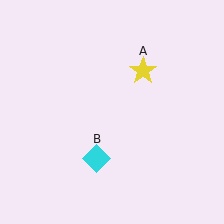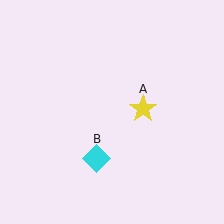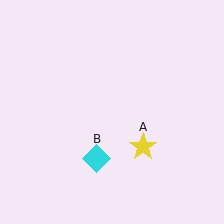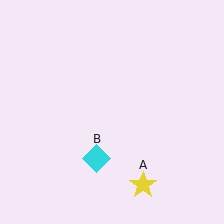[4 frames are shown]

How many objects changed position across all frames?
1 object changed position: yellow star (object A).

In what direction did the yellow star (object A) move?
The yellow star (object A) moved down.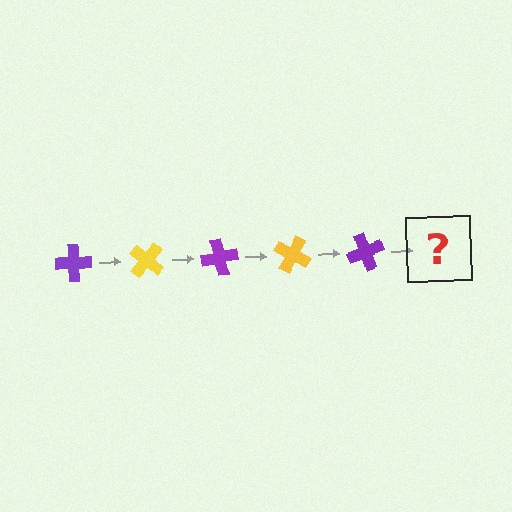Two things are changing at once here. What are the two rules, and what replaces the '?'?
The two rules are that it rotates 40 degrees each step and the color cycles through purple and yellow. The '?' should be a yellow cross, rotated 200 degrees from the start.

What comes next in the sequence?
The next element should be a yellow cross, rotated 200 degrees from the start.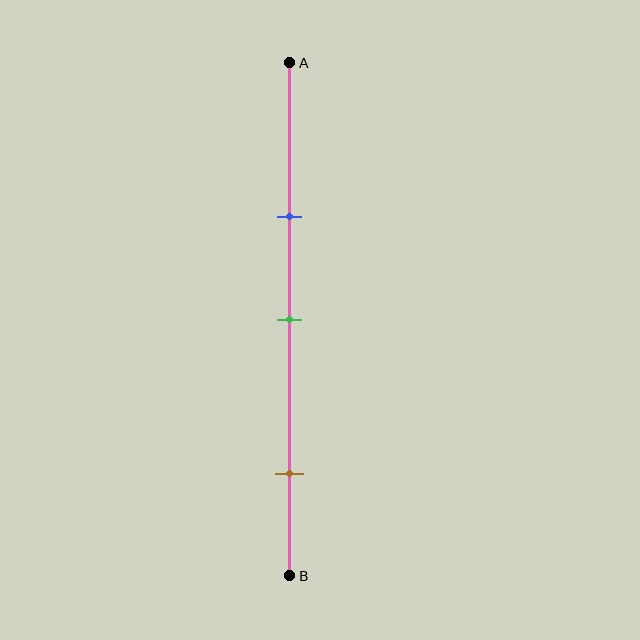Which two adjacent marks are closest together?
The blue and green marks are the closest adjacent pair.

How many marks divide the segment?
There are 3 marks dividing the segment.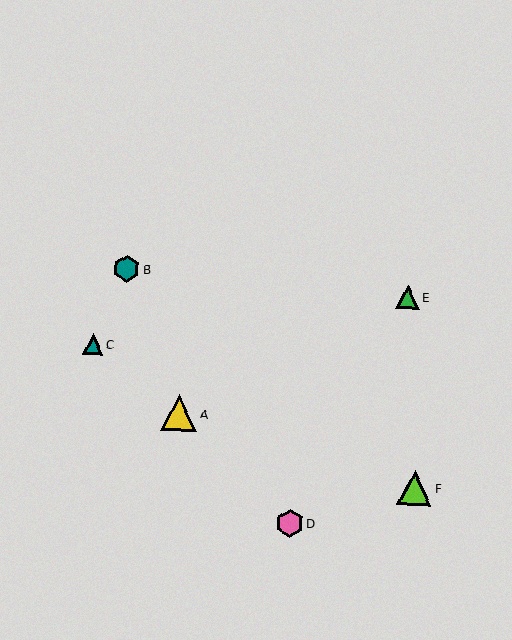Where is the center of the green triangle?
The center of the green triangle is at (408, 297).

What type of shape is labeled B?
Shape B is a teal hexagon.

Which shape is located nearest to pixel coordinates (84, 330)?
The teal triangle (labeled C) at (93, 344) is nearest to that location.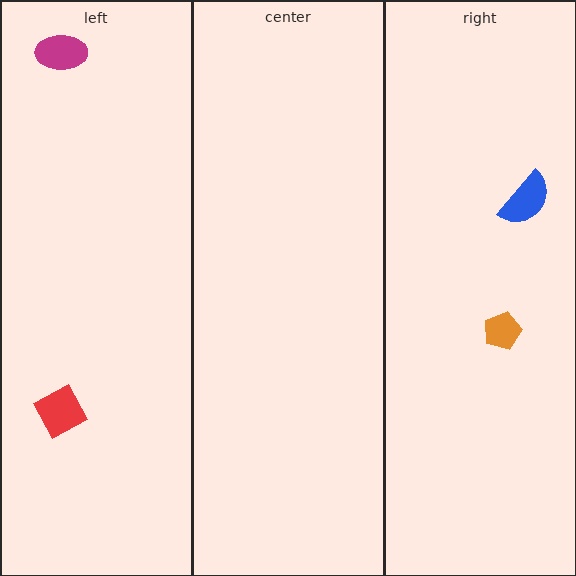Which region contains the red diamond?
The left region.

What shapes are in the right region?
The blue semicircle, the orange pentagon.